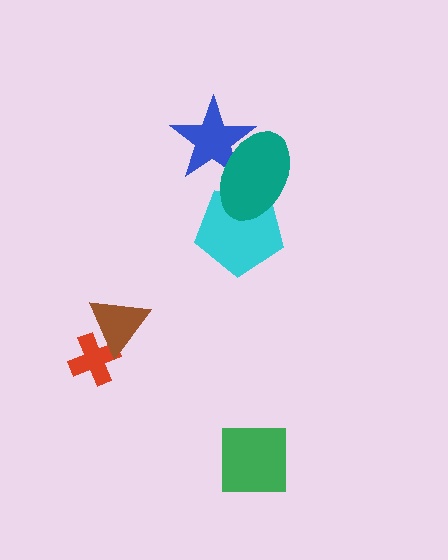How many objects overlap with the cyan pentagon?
1 object overlaps with the cyan pentagon.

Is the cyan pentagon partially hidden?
Yes, it is partially covered by another shape.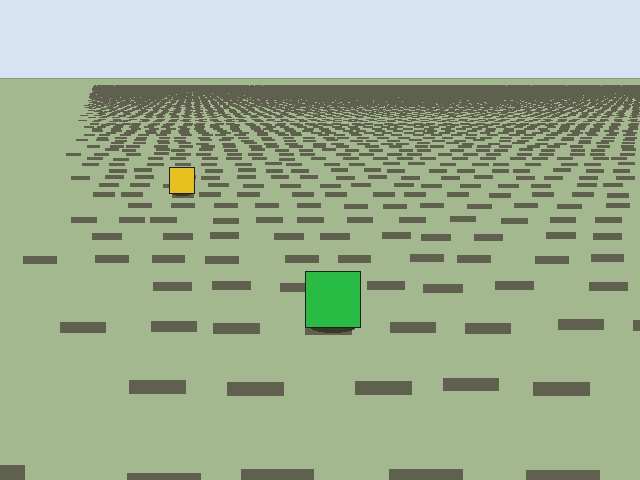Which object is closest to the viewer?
The green square is closest. The texture marks near it are larger and more spread out.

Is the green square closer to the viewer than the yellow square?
Yes. The green square is closer — you can tell from the texture gradient: the ground texture is coarser near it.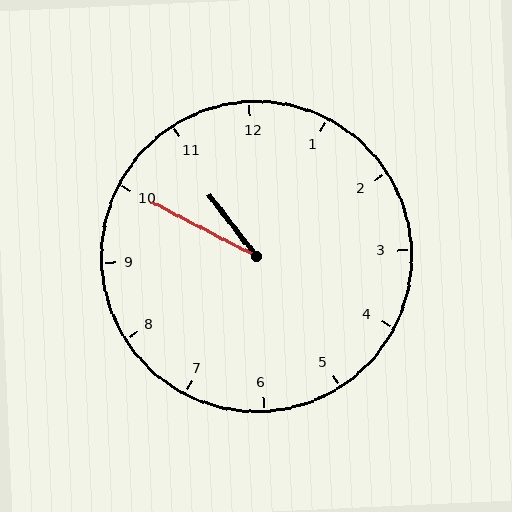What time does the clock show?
10:50.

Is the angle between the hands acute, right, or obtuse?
It is acute.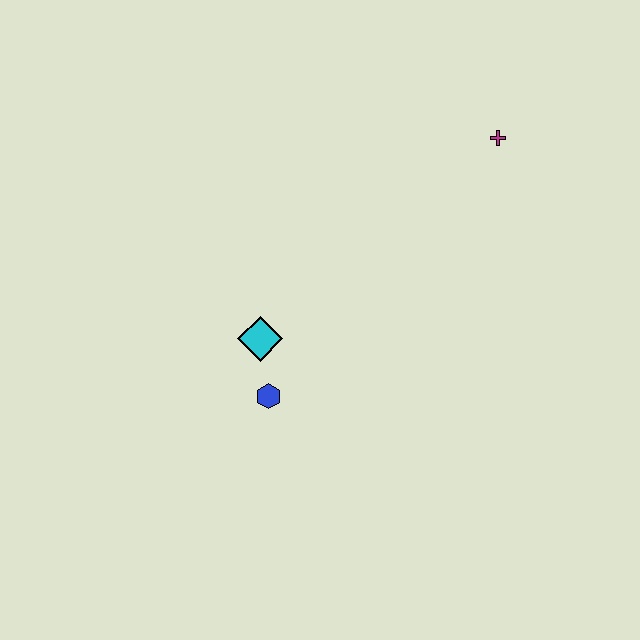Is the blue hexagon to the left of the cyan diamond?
No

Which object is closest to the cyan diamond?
The blue hexagon is closest to the cyan diamond.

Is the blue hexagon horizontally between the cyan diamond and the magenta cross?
Yes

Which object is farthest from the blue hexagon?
The magenta cross is farthest from the blue hexagon.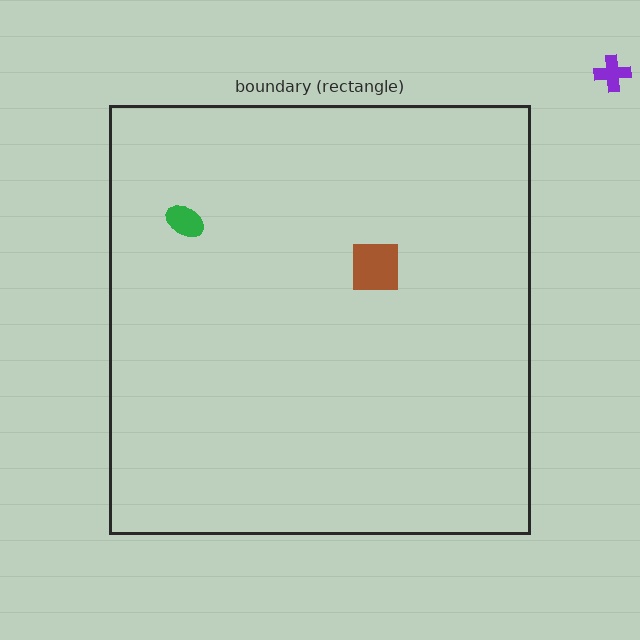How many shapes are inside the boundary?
2 inside, 1 outside.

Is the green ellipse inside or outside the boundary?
Inside.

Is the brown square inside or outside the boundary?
Inside.